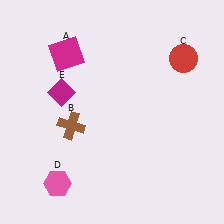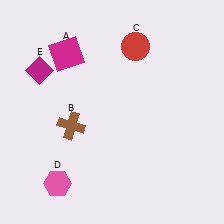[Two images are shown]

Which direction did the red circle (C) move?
The red circle (C) moved left.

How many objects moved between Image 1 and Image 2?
2 objects moved between the two images.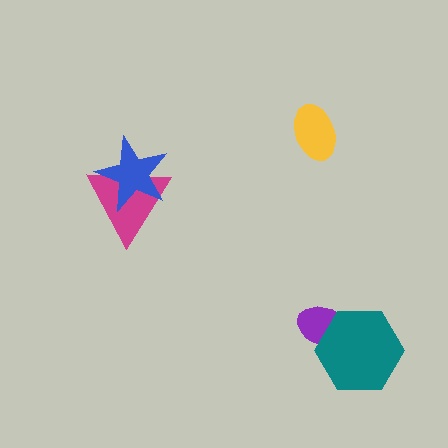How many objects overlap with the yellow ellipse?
0 objects overlap with the yellow ellipse.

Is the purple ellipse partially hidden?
Yes, it is partially covered by another shape.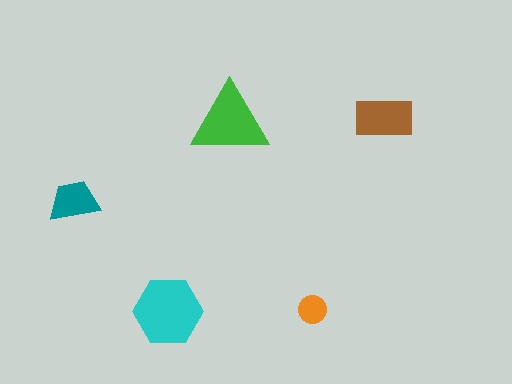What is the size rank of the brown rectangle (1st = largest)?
3rd.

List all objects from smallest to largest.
The orange circle, the teal trapezoid, the brown rectangle, the green triangle, the cyan hexagon.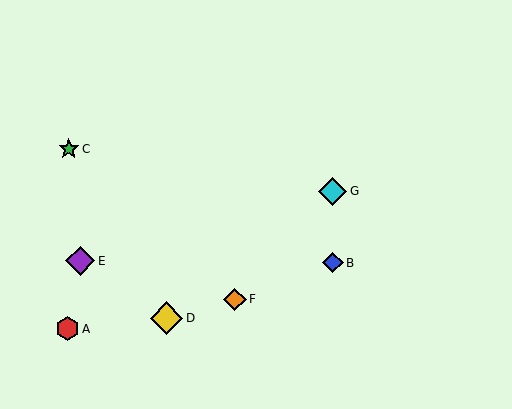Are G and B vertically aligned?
Yes, both are at x≈333.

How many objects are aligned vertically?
2 objects (B, G) are aligned vertically.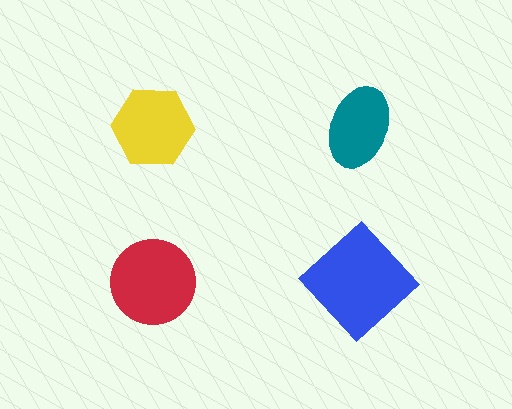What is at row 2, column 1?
A red circle.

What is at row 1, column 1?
A yellow hexagon.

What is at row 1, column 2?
A teal ellipse.